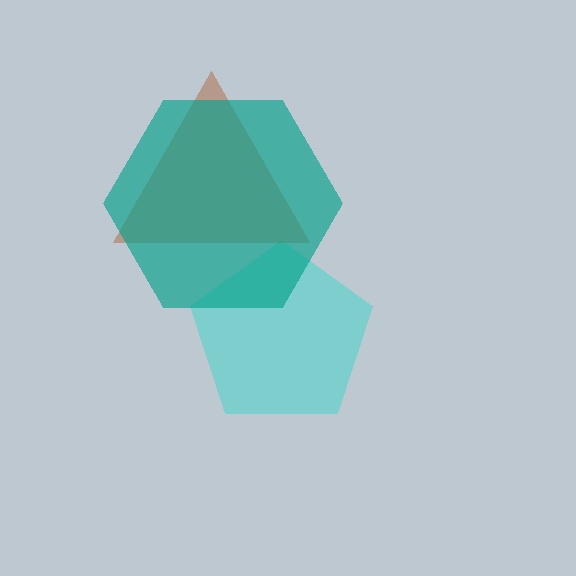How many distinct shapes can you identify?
There are 3 distinct shapes: a cyan pentagon, a brown triangle, a teal hexagon.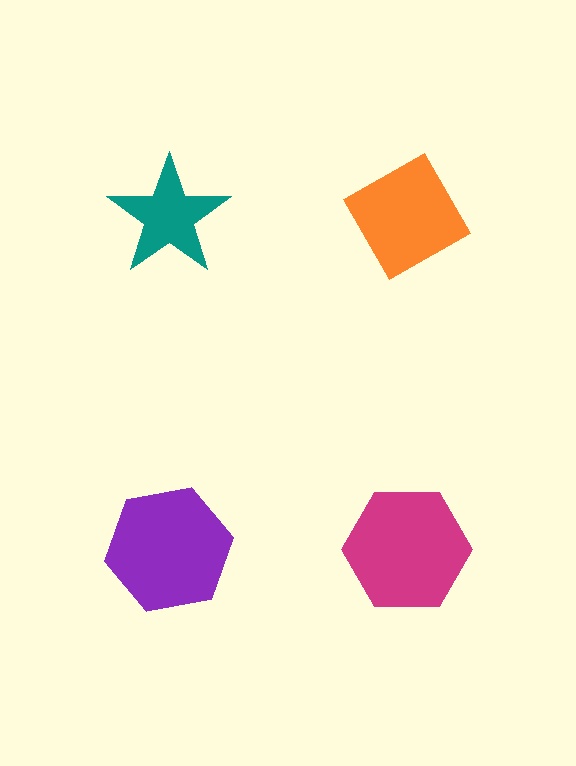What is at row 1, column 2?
An orange diamond.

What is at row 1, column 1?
A teal star.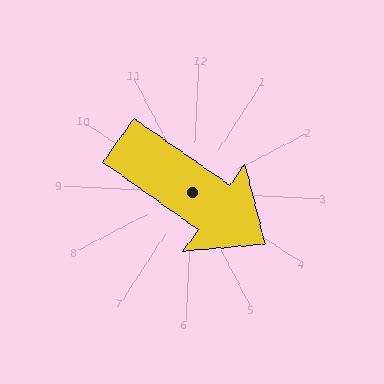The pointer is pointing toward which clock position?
Roughly 4 o'clock.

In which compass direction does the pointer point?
Southeast.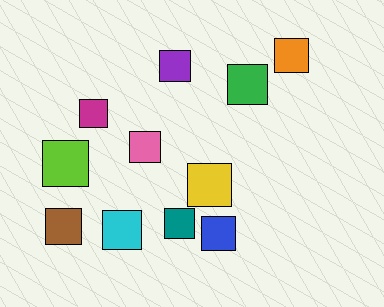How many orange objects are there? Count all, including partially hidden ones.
There is 1 orange object.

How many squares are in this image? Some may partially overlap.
There are 11 squares.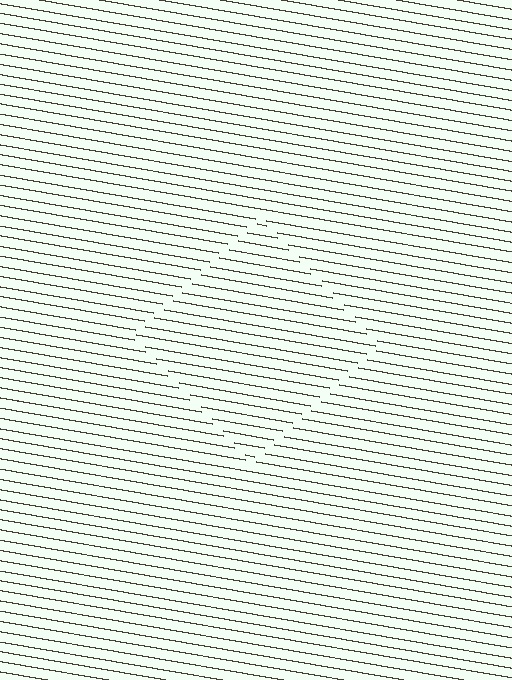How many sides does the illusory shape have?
4 sides — the line-ends trace a square.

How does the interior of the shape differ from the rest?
The interior of the shape contains the same grating, shifted by half a period — the contour is defined by the phase discontinuity where line-ends from the inner and outer gratings abut.